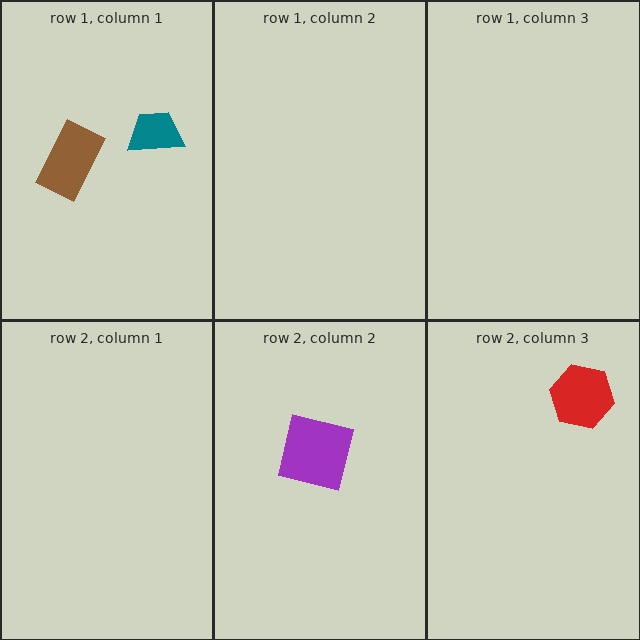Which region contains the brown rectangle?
The row 1, column 1 region.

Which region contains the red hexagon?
The row 2, column 3 region.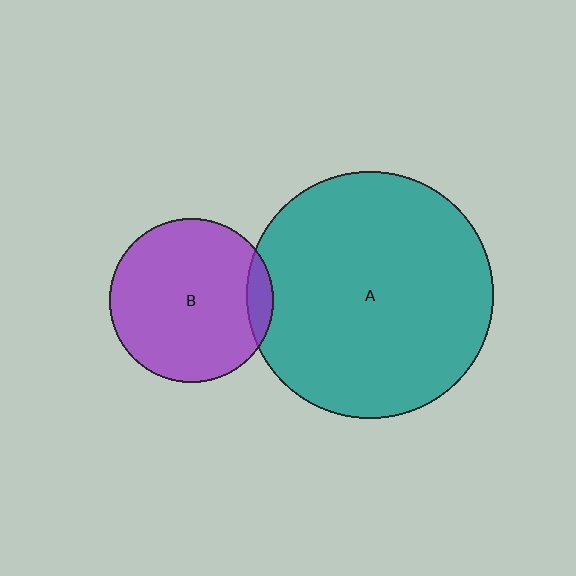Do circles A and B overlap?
Yes.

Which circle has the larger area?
Circle A (teal).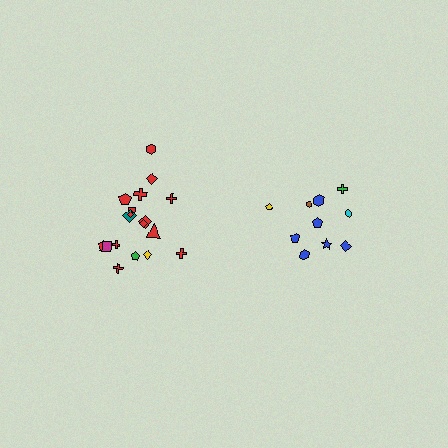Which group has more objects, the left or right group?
The left group.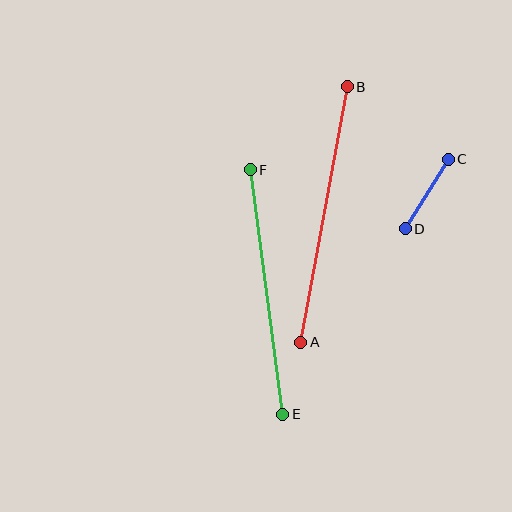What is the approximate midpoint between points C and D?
The midpoint is at approximately (427, 194) pixels.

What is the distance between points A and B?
The distance is approximately 260 pixels.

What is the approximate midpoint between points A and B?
The midpoint is at approximately (324, 214) pixels.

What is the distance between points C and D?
The distance is approximately 82 pixels.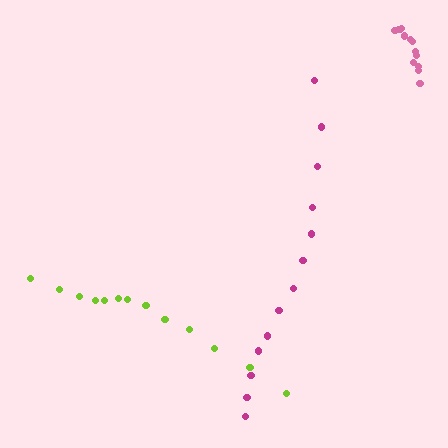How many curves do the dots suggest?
There are 3 distinct paths.